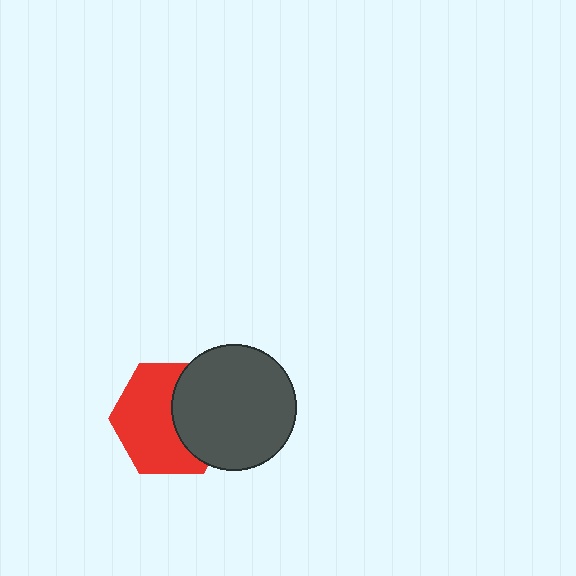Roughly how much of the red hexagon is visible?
About half of it is visible (roughly 60%).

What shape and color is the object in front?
The object in front is a dark gray circle.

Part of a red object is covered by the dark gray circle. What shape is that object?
It is a hexagon.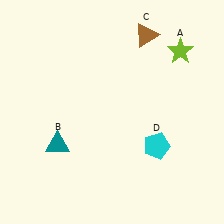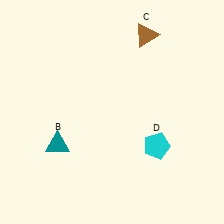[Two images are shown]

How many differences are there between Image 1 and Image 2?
There is 1 difference between the two images.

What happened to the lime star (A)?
The lime star (A) was removed in Image 2. It was in the top-right area of Image 1.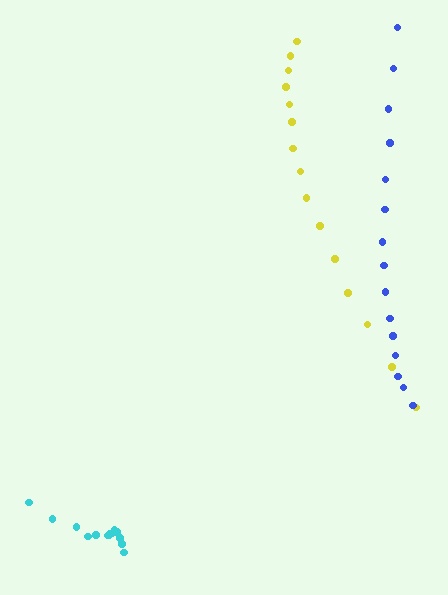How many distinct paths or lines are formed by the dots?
There are 3 distinct paths.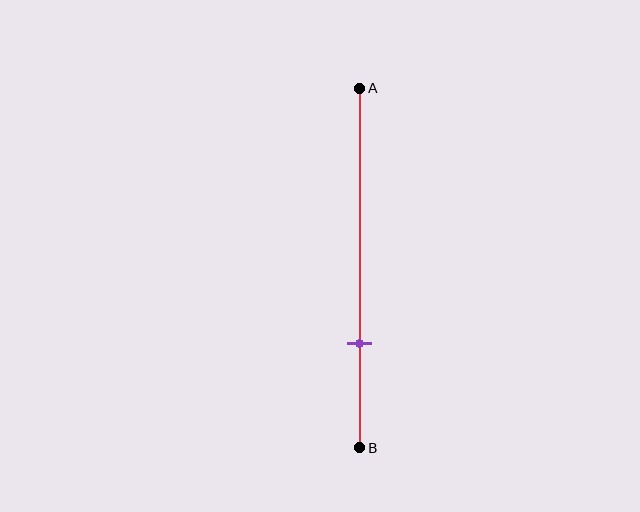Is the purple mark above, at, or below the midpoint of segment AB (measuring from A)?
The purple mark is below the midpoint of segment AB.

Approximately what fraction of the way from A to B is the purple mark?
The purple mark is approximately 70% of the way from A to B.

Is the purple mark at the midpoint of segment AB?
No, the mark is at about 70% from A, not at the 50% midpoint.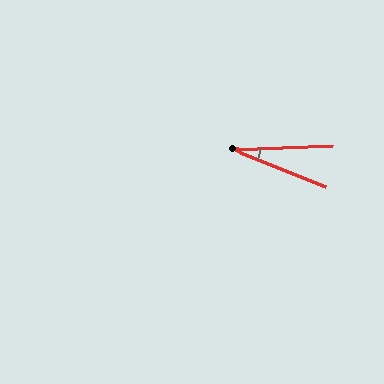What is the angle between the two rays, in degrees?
Approximately 24 degrees.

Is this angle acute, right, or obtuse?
It is acute.